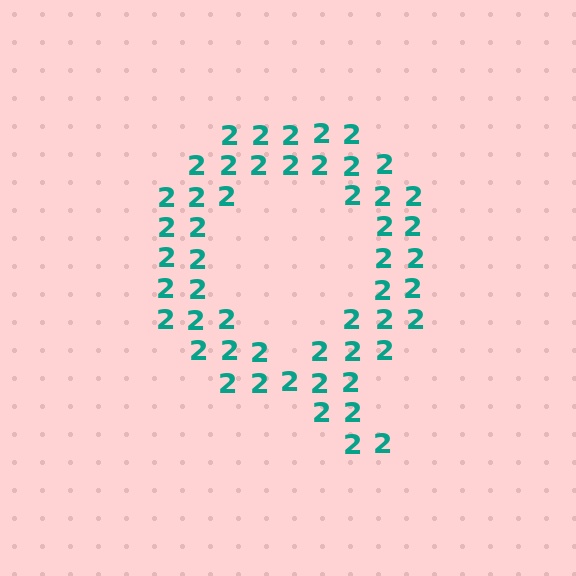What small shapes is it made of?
It is made of small digit 2's.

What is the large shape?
The large shape is the letter Q.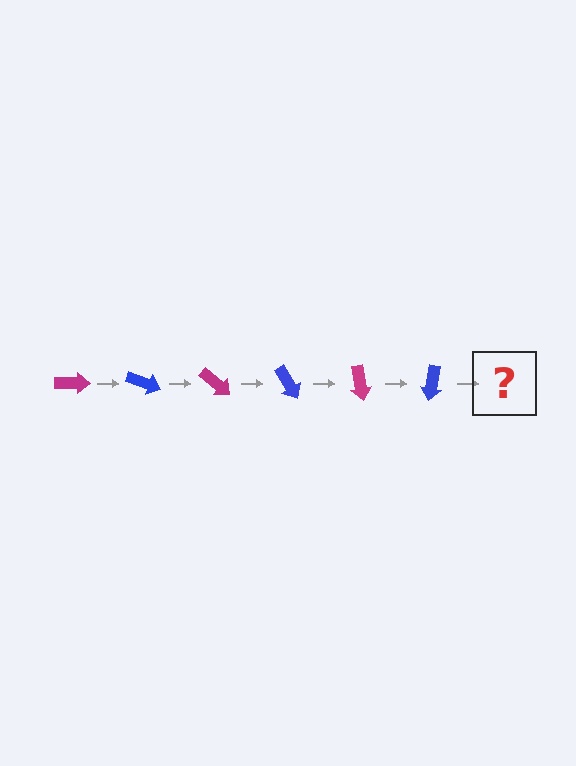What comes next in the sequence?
The next element should be a magenta arrow, rotated 120 degrees from the start.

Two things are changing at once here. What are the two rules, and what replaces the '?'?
The two rules are that it rotates 20 degrees each step and the color cycles through magenta and blue. The '?' should be a magenta arrow, rotated 120 degrees from the start.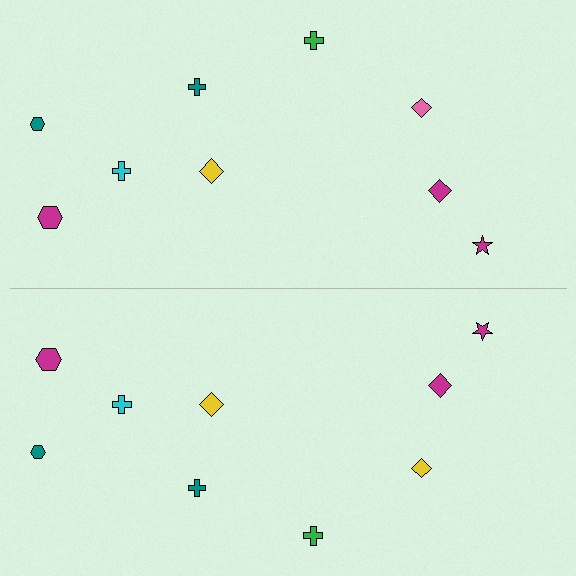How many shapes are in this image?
There are 18 shapes in this image.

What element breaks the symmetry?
The yellow diamond on the bottom side breaks the symmetry — its mirror counterpart is pink.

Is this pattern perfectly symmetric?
No, the pattern is not perfectly symmetric. The yellow diamond on the bottom side breaks the symmetry — its mirror counterpart is pink.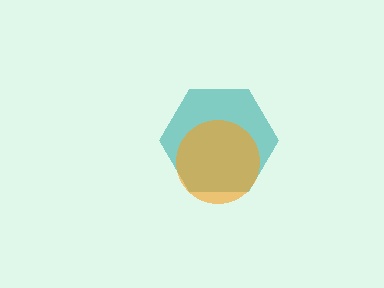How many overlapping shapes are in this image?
There are 2 overlapping shapes in the image.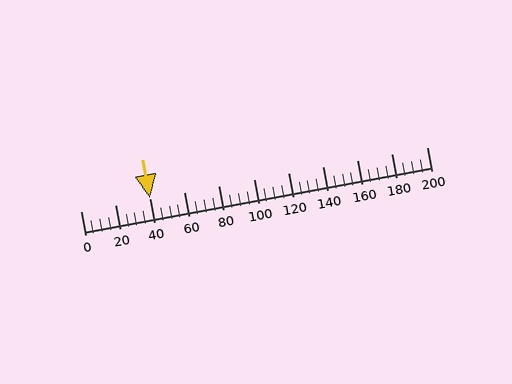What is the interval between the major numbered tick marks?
The major tick marks are spaced 20 units apart.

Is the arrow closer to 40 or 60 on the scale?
The arrow is closer to 40.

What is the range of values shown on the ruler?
The ruler shows values from 0 to 200.